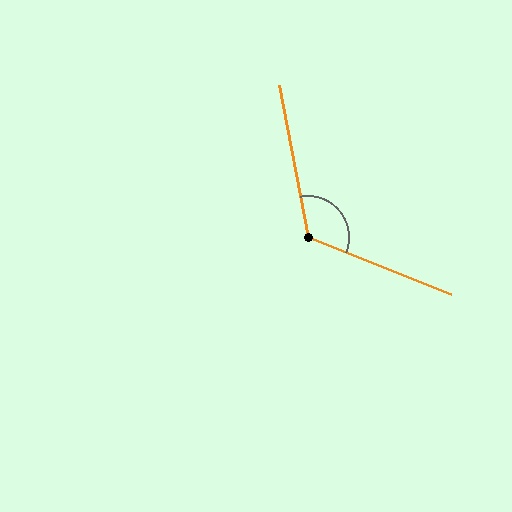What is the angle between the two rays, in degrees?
Approximately 122 degrees.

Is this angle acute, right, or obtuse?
It is obtuse.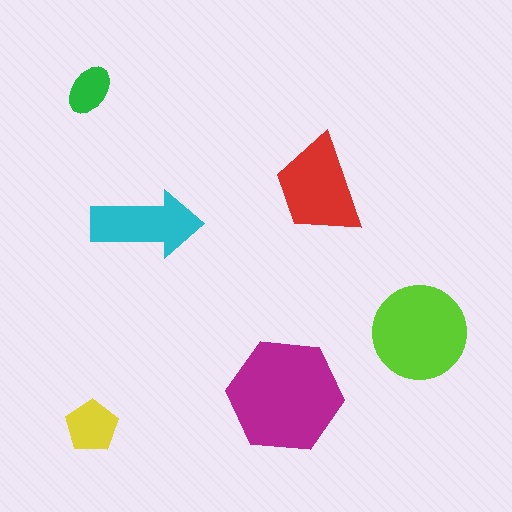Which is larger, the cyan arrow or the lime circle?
The lime circle.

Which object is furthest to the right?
The lime circle is rightmost.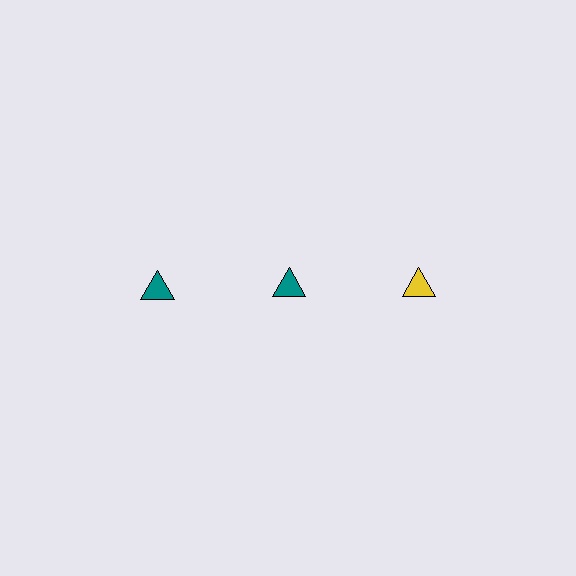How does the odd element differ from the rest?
It has a different color: yellow instead of teal.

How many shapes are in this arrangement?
There are 3 shapes arranged in a grid pattern.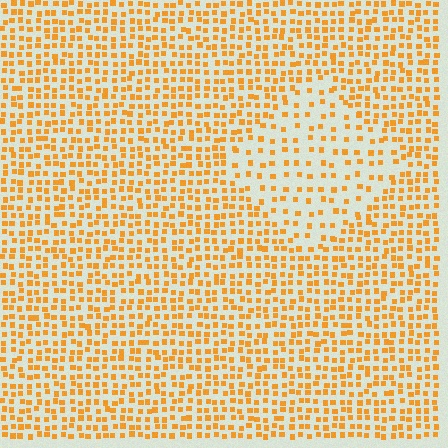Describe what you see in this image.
The image contains small orange elements arranged at two different densities. A diamond-shaped region is visible where the elements are less densely packed than the surrounding area.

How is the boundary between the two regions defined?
The boundary is defined by a change in element density (approximately 2.1x ratio). All elements are the same color, size, and shape.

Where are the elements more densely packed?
The elements are more densely packed outside the diamond boundary.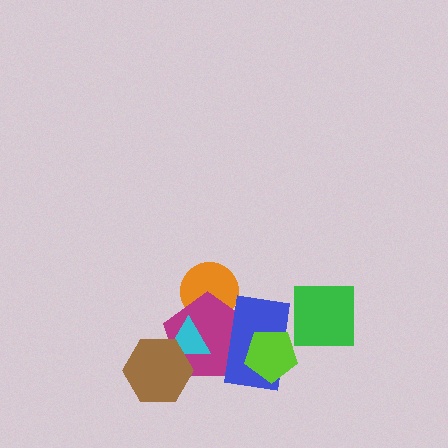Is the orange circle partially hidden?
Yes, it is partially covered by another shape.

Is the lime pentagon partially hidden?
No, no other shape covers it.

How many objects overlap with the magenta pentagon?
5 objects overlap with the magenta pentagon.